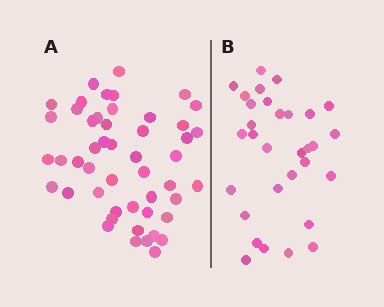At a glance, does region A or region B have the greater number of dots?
Region A (the left region) has more dots.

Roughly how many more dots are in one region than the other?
Region A has approximately 20 more dots than region B.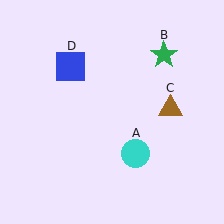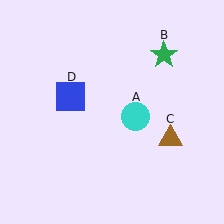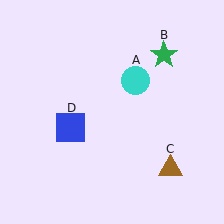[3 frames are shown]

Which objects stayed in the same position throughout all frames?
Green star (object B) remained stationary.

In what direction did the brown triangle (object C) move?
The brown triangle (object C) moved down.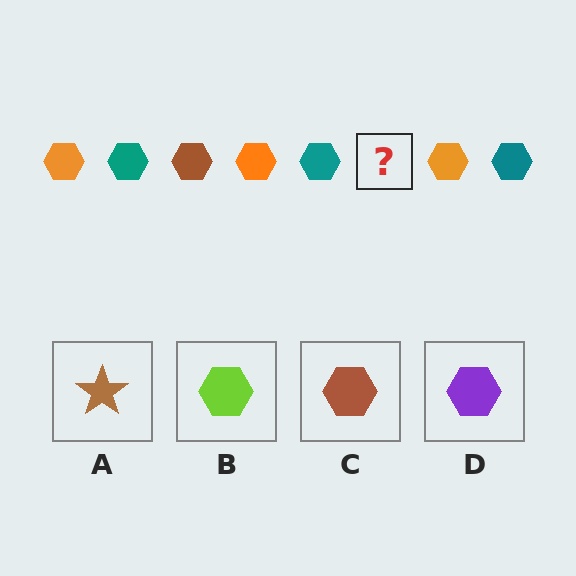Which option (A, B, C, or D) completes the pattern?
C.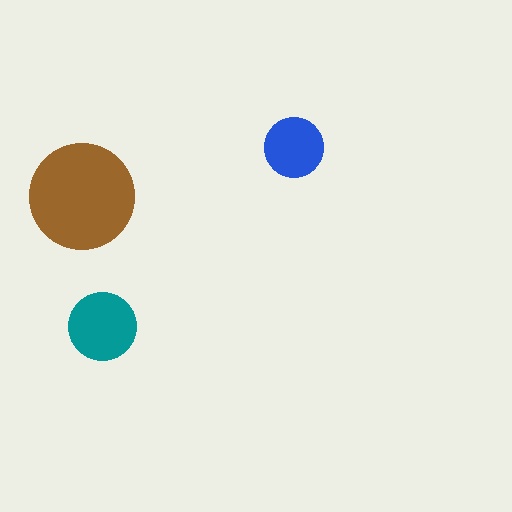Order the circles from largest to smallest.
the brown one, the teal one, the blue one.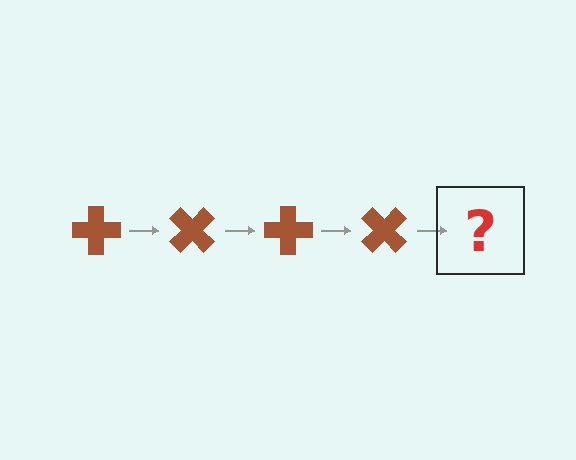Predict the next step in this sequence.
The next step is a brown cross rotated 180 degrees.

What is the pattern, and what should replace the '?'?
The pattern is that the cross rotates 45 degrees each step. The '?' should be a brown cross rotated 180 degrees.